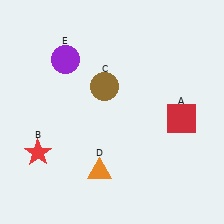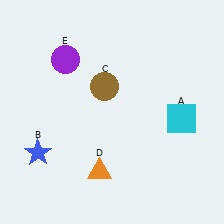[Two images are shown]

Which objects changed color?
A changed from red to cyan. B changed from red to blue.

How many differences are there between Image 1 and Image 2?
There are 2 differences between the two images.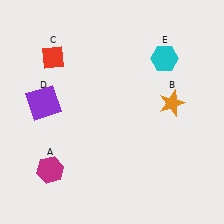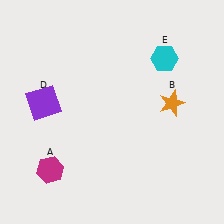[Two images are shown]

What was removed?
The red diamond (C) was removed in Image 2.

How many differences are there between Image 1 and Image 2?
There is 1 difference between the two images.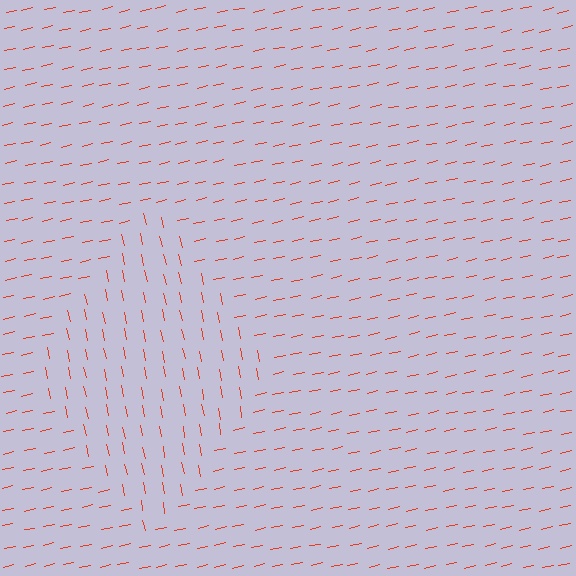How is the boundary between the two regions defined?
The boundary is defined purely by a change in line orientation (approximately 89 degrees difference). All lines are the same color and thickness.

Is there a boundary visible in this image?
Yes, there is a texture boundary formed by a change in line orientation.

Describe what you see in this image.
The image is filled with small red line segments. A diamond region in the image has lines oriented differently from the surrounding lines, creating a visible texture boundary.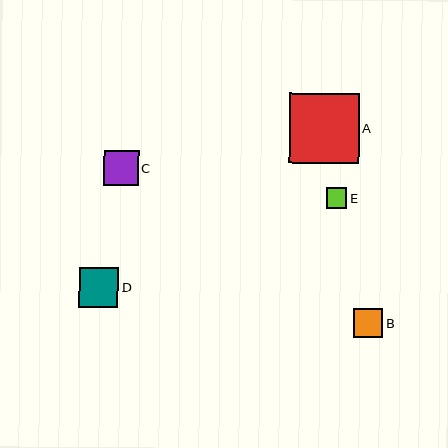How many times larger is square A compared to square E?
Square A is approximately 3.4 times the size of square E.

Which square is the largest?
Square A is the largest with a size of approximately 70 pixels.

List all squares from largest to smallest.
From largest to smallest: A, D, C, B, E.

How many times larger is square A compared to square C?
Square A is approximately 2.0 times the size of square C.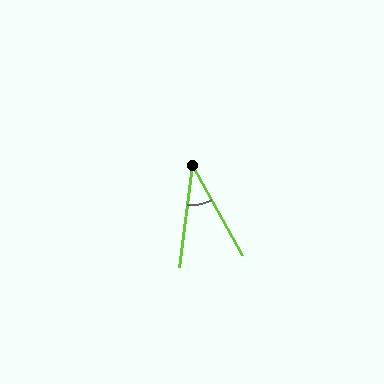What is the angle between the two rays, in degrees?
Approximately 36 degrees.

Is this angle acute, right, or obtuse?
It is acute.